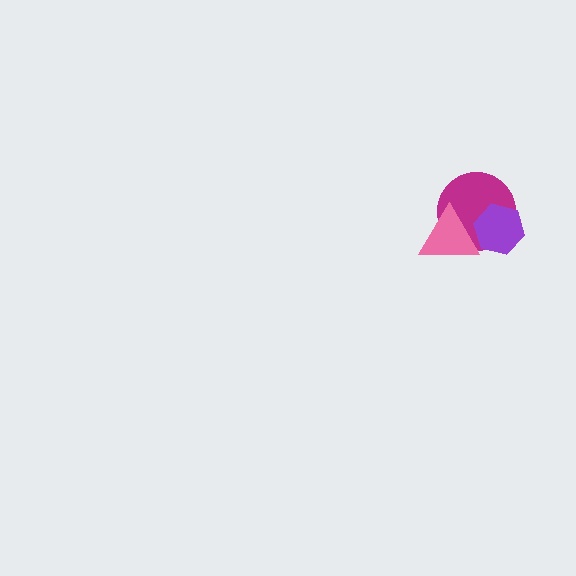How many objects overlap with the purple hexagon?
2 objects overlap with the purple hexagon.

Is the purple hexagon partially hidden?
No, no other shape covers it.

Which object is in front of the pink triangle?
The purple hexagon is in front of the pink triangle.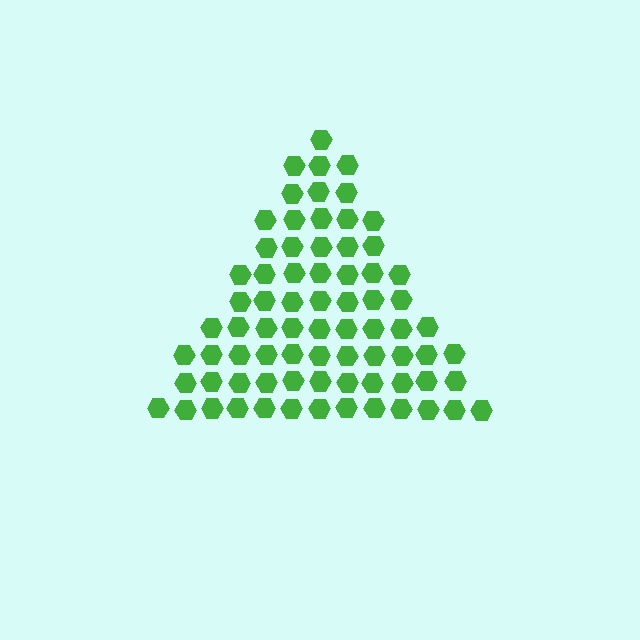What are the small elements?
The small elements are hexagons.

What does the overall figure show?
The overall figure shows a triangle.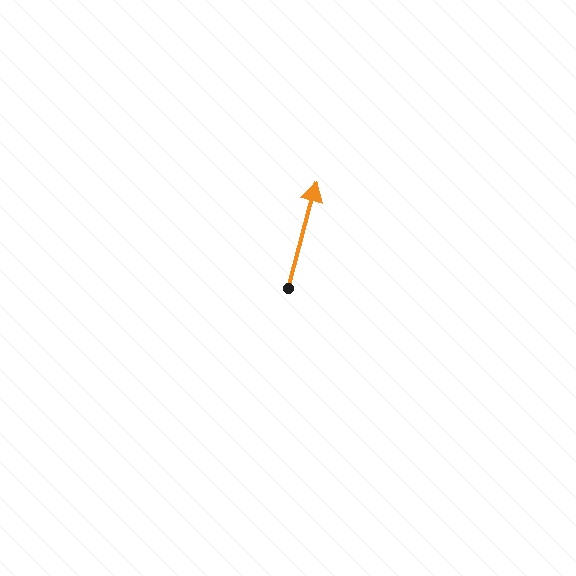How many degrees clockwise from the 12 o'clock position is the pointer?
Approximately 15 degrees.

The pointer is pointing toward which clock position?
Roughly 1 o'clock.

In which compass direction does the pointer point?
North.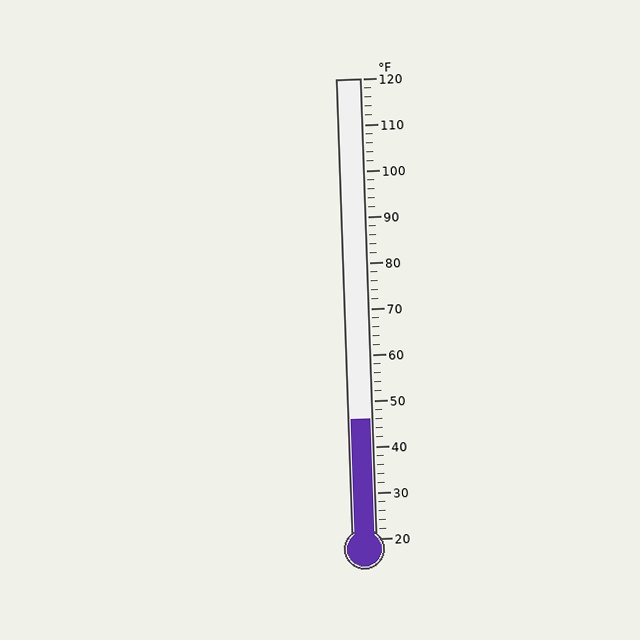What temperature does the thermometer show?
The thermometer shows approximately 46°F.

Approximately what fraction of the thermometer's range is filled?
The thermometer is filled to approximately 25% of its range.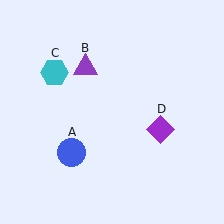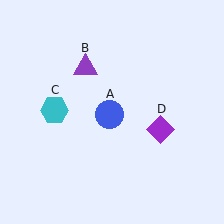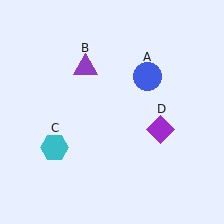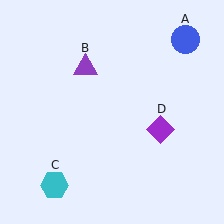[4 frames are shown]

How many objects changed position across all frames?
2 objects changed position: blue circle (object A), cyan hexagon (object C).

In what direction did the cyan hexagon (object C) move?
The cyan hexagon (object C) moved down.